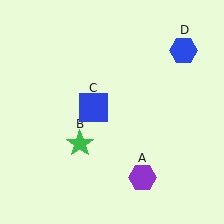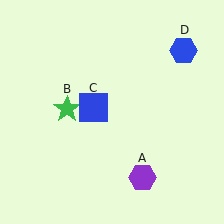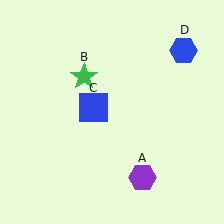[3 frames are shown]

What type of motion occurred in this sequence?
The green star (object B) rotated clockwise around the center of the scene.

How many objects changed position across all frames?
1 object changed position: green star (object B).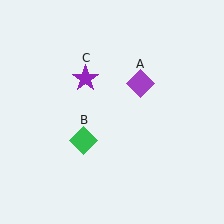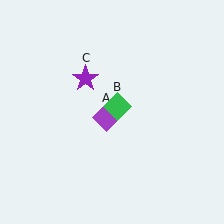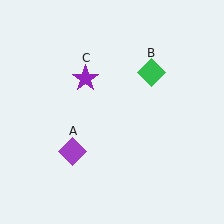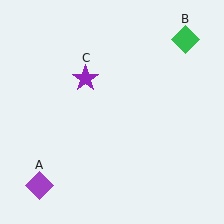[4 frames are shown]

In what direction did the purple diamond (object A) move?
The purple diamond (object A) moved down and to the left.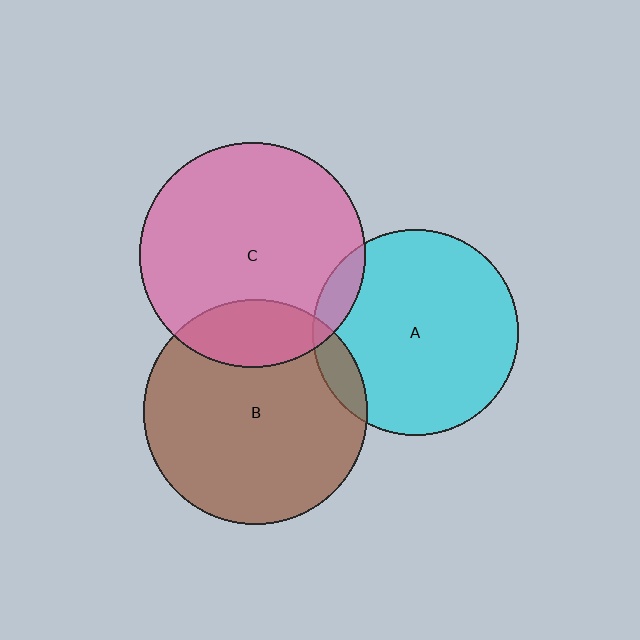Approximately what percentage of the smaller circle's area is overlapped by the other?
Approximately 20%.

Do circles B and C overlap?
Yes.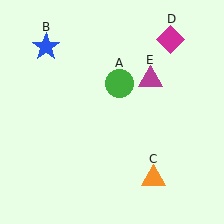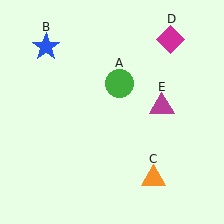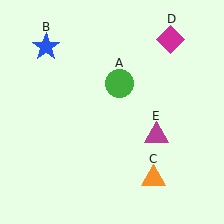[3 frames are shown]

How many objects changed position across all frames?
1 object changed position: magenta triangle (object E).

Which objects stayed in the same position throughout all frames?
Green circle (object A) and blue star (object B) and orange triangle (object C) and magenta diamond (object D) remained stationary.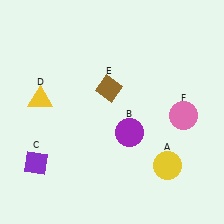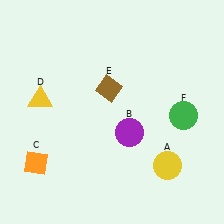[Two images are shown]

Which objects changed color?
C changed from purple to orange. F changed from pink to green.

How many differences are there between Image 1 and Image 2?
There are 2 differences between the two images.